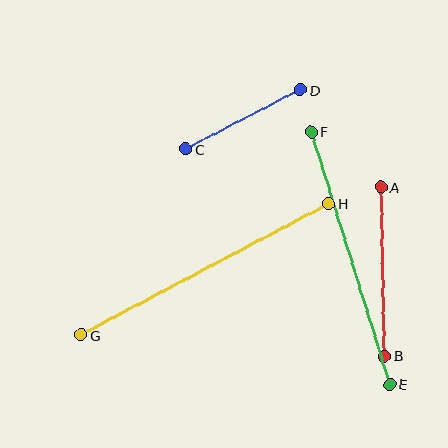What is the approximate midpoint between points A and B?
The midpoint is at approximately (383, 272) pixels.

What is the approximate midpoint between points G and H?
The midpoint is at approximately (205, 269) pixels.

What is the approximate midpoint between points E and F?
The midpoint is at approximately (351, 258) pixels.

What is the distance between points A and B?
The distance is approximately 168 pixels.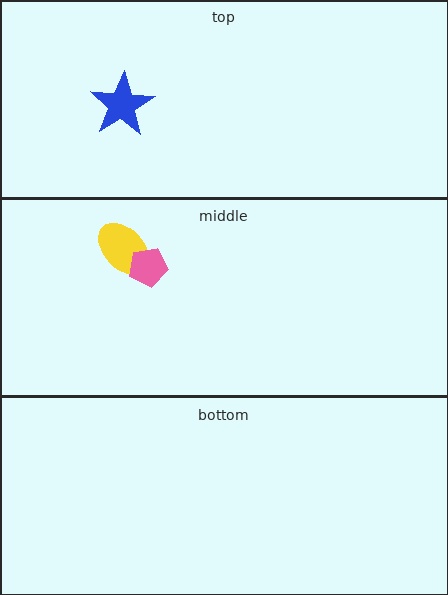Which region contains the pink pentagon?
The middle region.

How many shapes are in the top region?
1.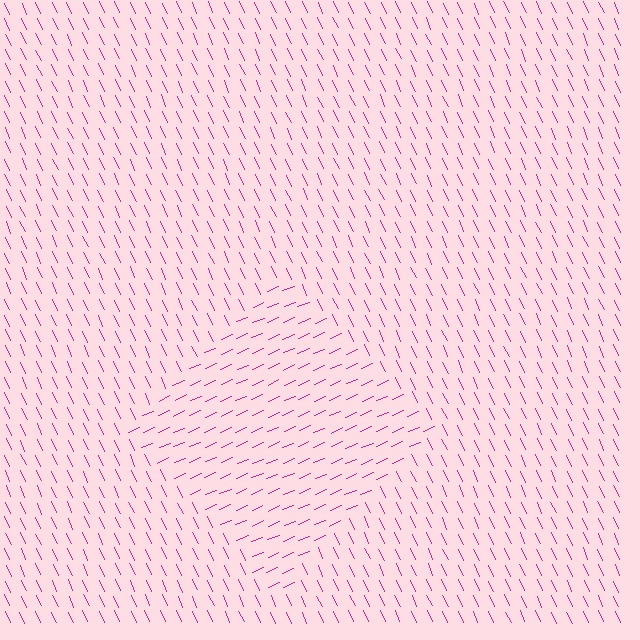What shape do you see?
I see a diamond.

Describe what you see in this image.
The image is filled with small magenta line segments. A diamond region in the image has lines oriented differently from the surrounding lines, creating a visible texture boundary.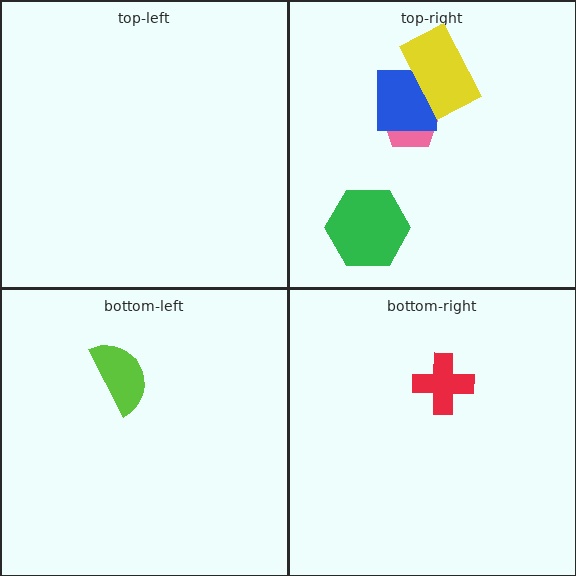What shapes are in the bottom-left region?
The lime semicircle.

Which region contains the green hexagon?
The top-right region.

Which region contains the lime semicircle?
The bottom-left region.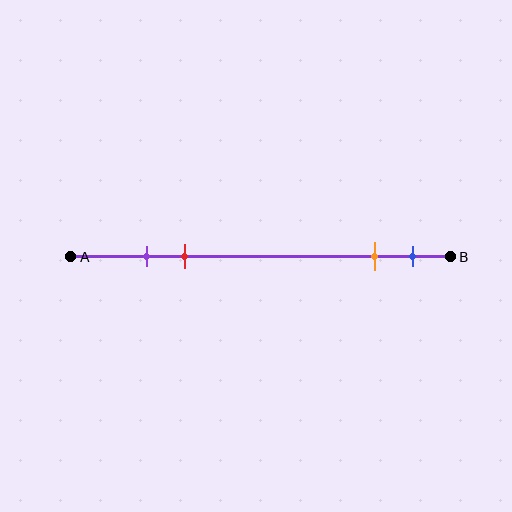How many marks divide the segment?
There are 4 marks dividing the segment.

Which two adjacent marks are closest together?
The purple and red marks are the closest adjacent pair.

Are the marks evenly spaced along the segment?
No, the marks are not evenly spaced.